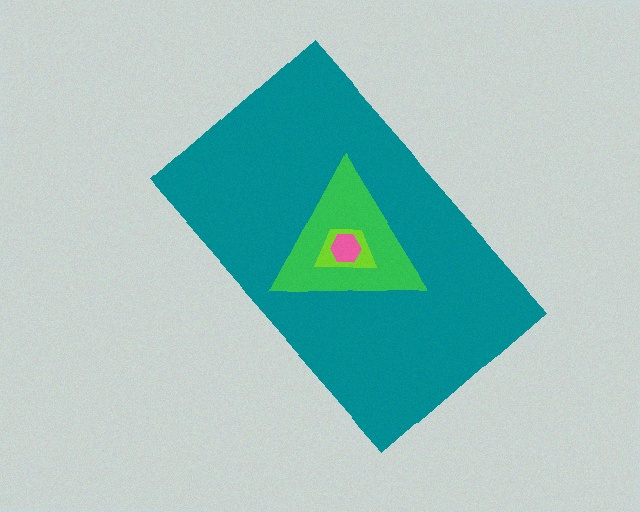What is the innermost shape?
The pink hexagon.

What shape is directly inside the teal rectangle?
The green triangle.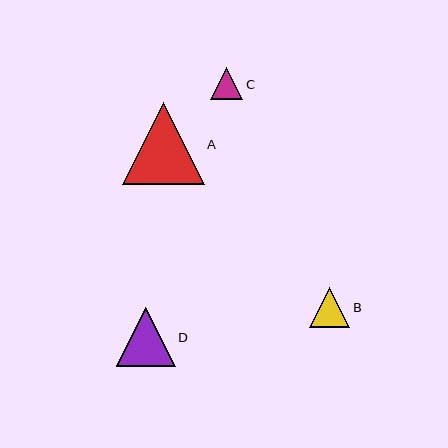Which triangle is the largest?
Triangle A is the largest with a size of approximately 82 pixels.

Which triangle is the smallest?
Triangle C is the smallest with a size of approximately 32 pixels.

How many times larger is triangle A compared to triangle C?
Triangle A is approximately 2.5 times the size of triangle C.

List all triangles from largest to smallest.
From largest to smallest: A, D, B, C.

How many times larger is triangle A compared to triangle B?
Triangle A is approximately 2.0 times the size of triangle B.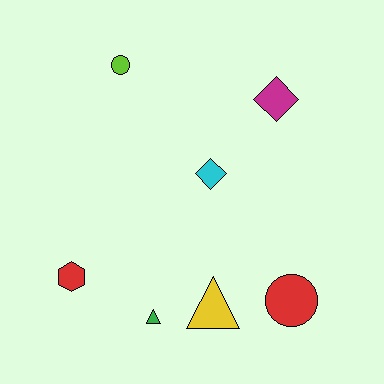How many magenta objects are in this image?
There is 1 magenta object.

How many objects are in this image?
There are 7 objects.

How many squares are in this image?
There are no squares.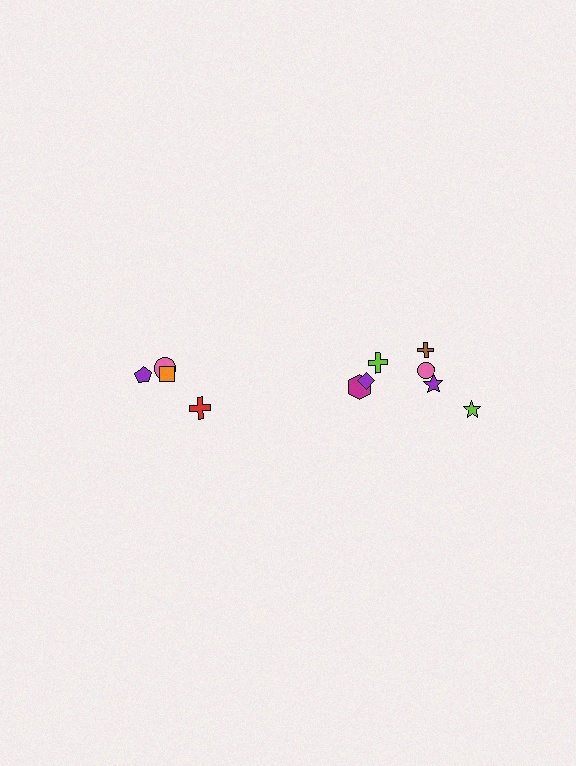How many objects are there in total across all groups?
There are 11 objects.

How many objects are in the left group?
There are 4 objects.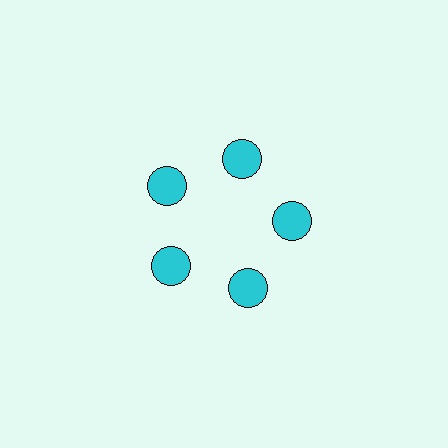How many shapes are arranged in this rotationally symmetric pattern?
There are 5 shapes, arranged in 5 groups of 1.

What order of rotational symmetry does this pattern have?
This pattern has 5-fold rotational symmetry.